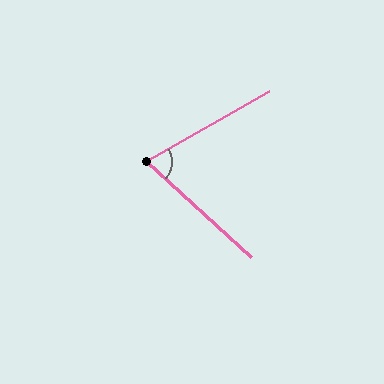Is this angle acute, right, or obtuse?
It is acute.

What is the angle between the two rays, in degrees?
Approximately 72 degrees.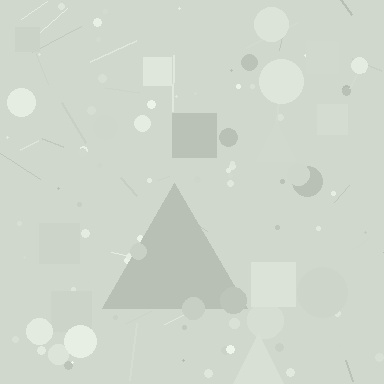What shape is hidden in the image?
A triangle is hidden in the image.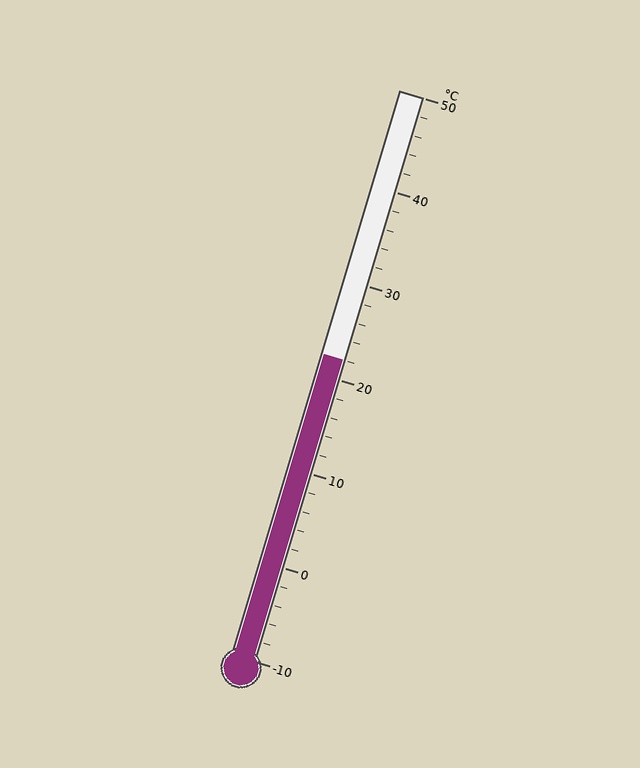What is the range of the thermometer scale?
The thermometer scale ranges from -10°C to 50°C.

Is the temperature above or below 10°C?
The temperature is above 10°C.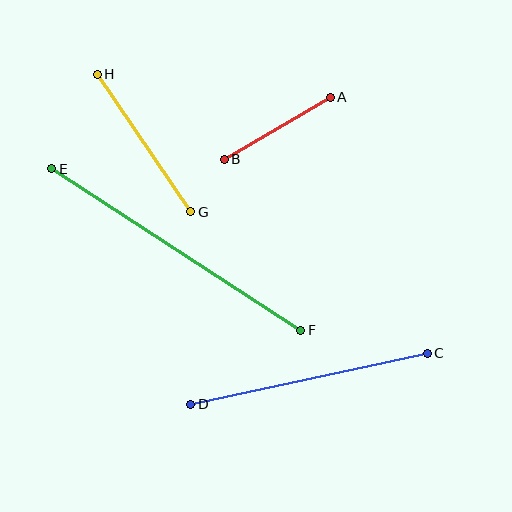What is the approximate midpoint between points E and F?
The midpoint is at approximately (176, 250) pixels.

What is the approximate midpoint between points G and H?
The midpoint is at approximately (144, 143) pixels.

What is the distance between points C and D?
The distance is approximately 242 pixels.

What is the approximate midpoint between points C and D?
The midpoint is at approximately (309, 379) pixels.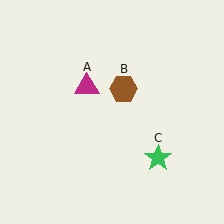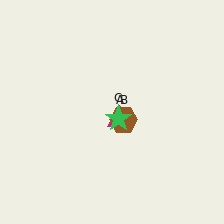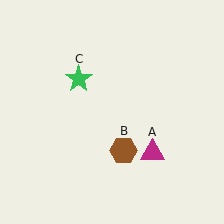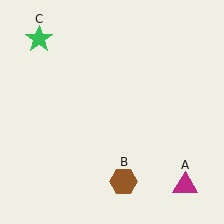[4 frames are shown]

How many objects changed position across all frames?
3 objects changed position: magenta triangle (object A), brown hexagon (object B), green star (object C).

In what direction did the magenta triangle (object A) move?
The magenta triangle (object A) moved down and to the right.